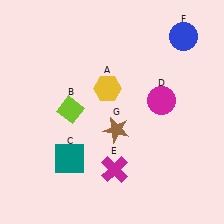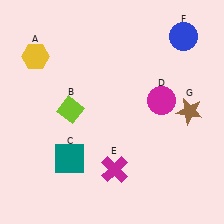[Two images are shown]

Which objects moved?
The objects that moved are: the yellow hexagon (A), the brown star (G).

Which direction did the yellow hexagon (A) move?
The yellow hexagon (A) moved left.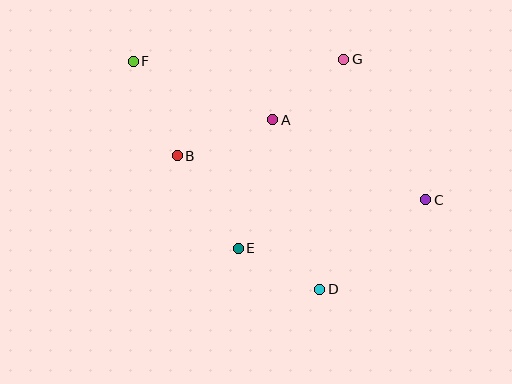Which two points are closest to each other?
Points D and E are closest to each other.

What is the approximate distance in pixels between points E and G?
The distance between E and G is approximately 217 pixels.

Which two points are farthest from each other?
Points C and F are farthest from each other.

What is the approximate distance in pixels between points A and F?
The distance between A and F is approximately 151 pixels.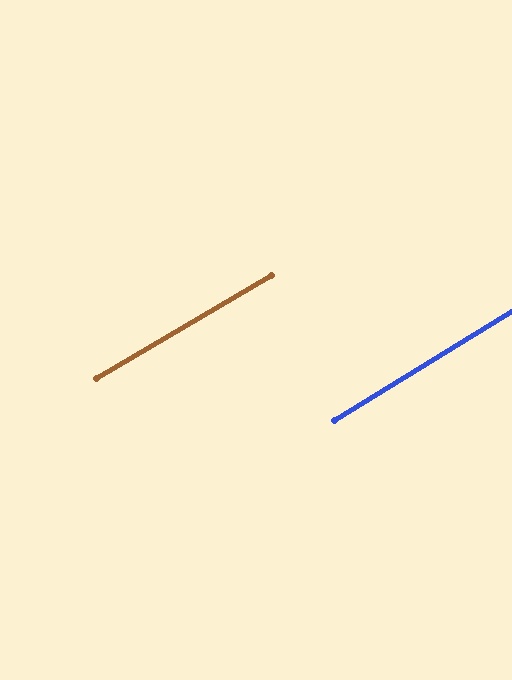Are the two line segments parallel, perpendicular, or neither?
Parallel — their directions differ by only 1.2°.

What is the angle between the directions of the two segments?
Approximately 1 degree.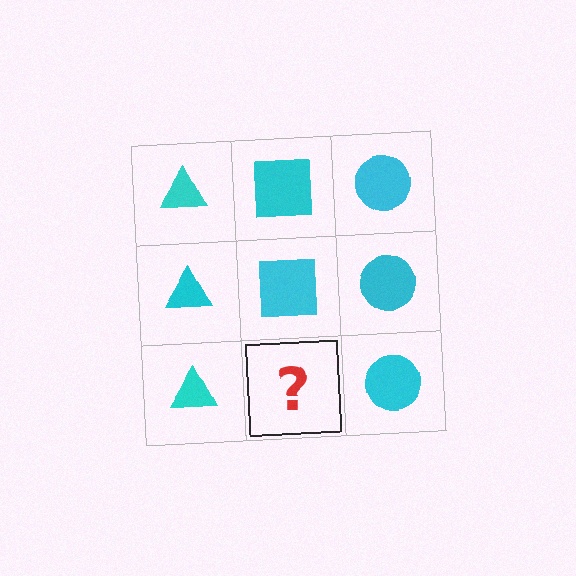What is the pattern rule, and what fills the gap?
The rule is that each column has a consistent shape. The gap should be filled with a cyan square.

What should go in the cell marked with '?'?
The missing cell should contain a cyan square.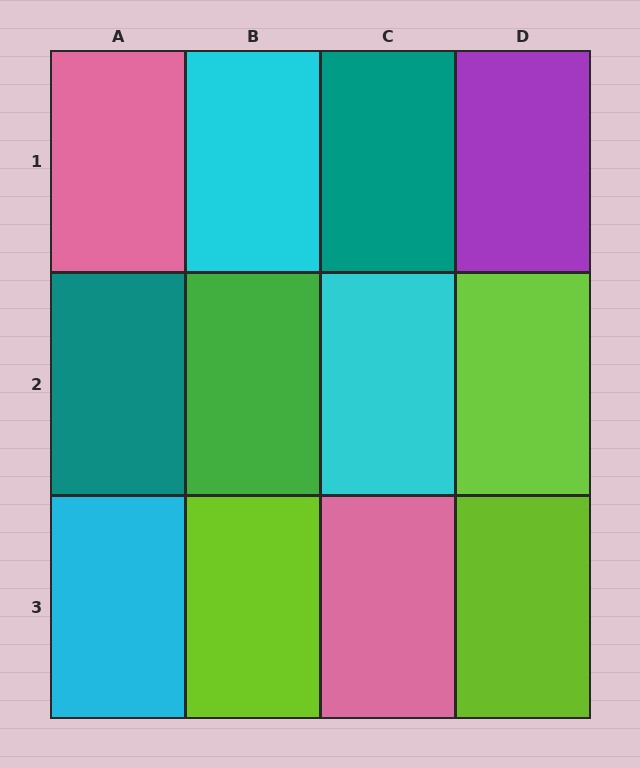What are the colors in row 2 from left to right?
Teal, green, cyan, lime.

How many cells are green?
1 cell is green.